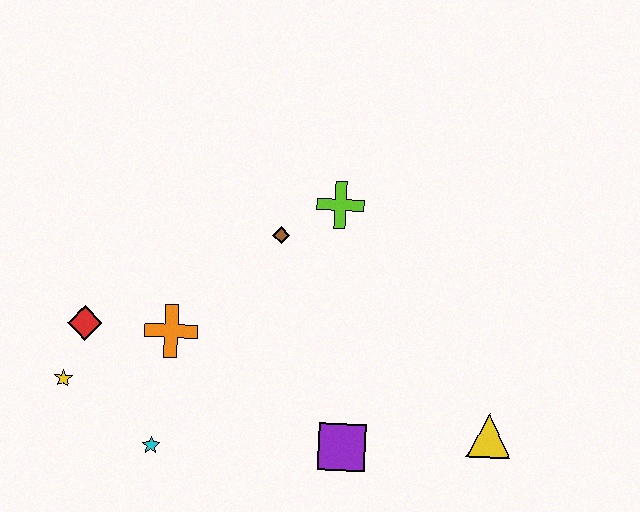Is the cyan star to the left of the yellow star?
No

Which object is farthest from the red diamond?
The yellow triangle is farthest from the red diamond.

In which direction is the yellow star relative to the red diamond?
The yellow star is below the red diamond.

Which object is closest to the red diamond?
The yellow star is closest to the red diamond.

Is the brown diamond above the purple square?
Yes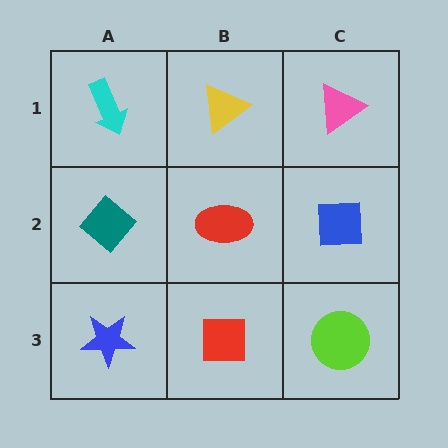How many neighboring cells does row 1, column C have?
2.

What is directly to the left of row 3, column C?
A red square.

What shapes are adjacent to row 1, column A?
A teal diamond (row 2, column A), a yellow triangle (row 1, column B).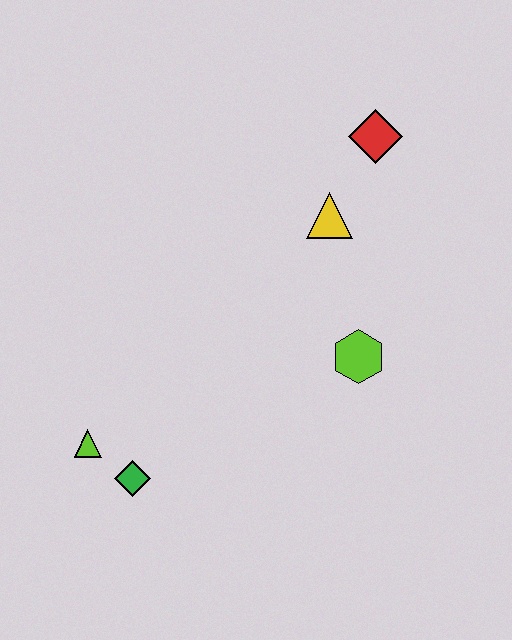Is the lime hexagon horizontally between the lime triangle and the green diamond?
No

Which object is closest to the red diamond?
The yellow triangle is closest to the red diamond.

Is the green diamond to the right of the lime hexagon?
No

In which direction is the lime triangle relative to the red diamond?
The lime triangle is below the red diamond.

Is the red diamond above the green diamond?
Yes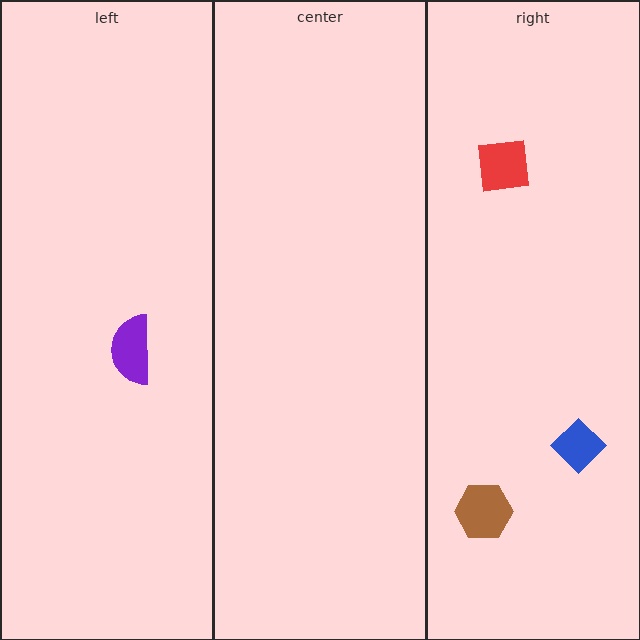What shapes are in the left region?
The purple semicircle.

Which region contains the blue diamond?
The right region.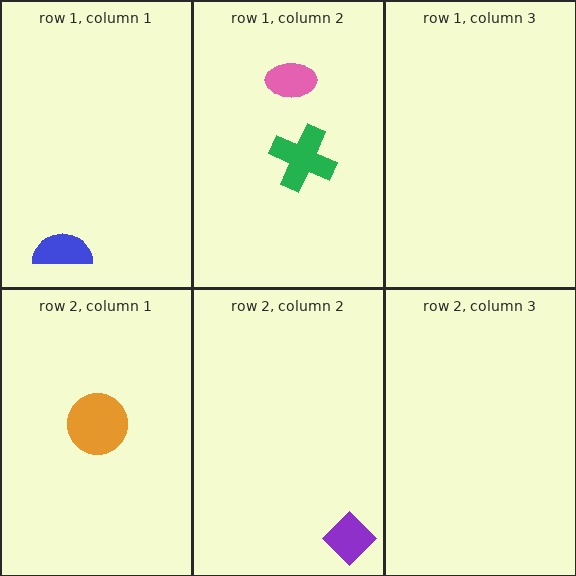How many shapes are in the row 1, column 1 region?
1.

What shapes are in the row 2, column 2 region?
The purple diamond.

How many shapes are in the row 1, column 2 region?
2.